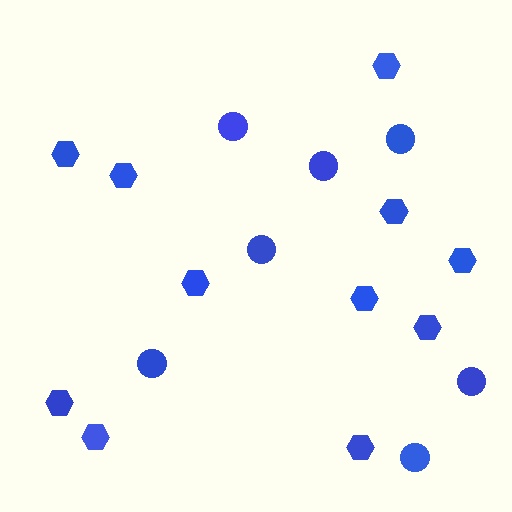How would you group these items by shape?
There are 2 groups: one group of circles (7) and one group of hexagons (11).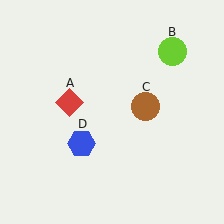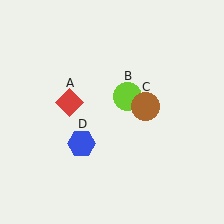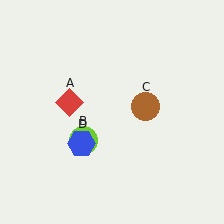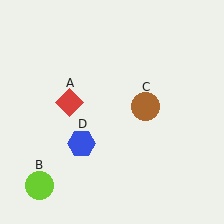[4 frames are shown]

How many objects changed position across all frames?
1 object changed position: lime circle (object B).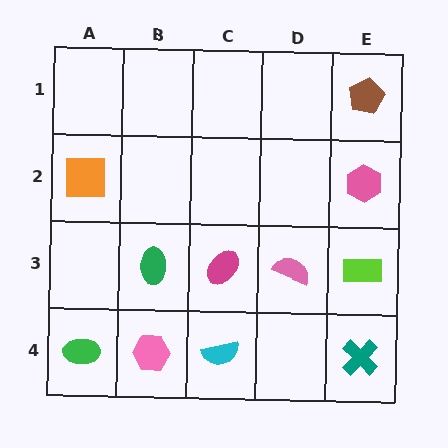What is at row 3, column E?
A lime rectangle.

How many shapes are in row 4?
4 shapes.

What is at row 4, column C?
A cyan semicircle.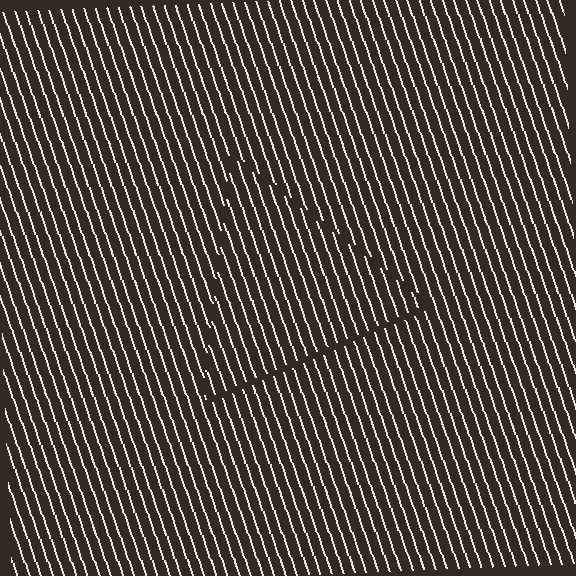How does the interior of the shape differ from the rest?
The interior of the shape contains the same grating, shifted by half a period — the contour is defined by the phase discontinuity where line-ends from the inner and outer gratings abut.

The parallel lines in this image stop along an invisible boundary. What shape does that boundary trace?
An illusory triangle. The interior of the shape contains the same grating, shifted by half a period — the contour is defined by the phase discontinuity where line-ends from the inner and outer gratings abut.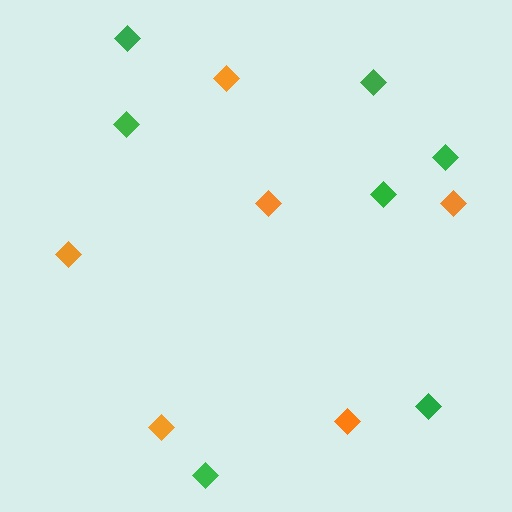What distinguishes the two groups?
There are 2 groups: one group of orange diamonds (6) and one group of green diamonds (7).